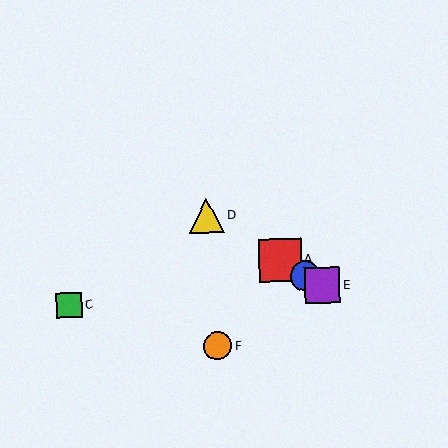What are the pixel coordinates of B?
Object B is at (306, 275).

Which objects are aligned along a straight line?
Objects A, B, D, E are aligned along a straight line.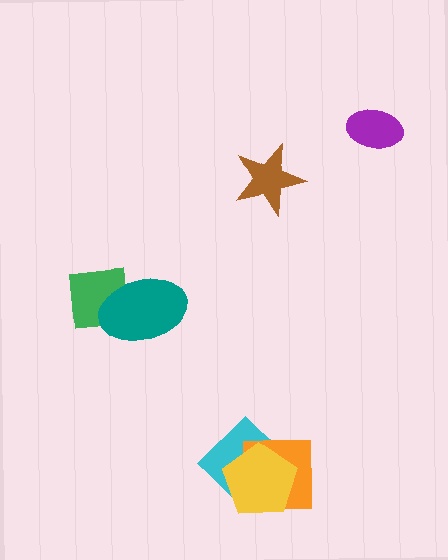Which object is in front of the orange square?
The yellow pentagon is in front of the orange square.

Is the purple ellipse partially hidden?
No, no other shape covers it.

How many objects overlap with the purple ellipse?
0 objects overlap with the purple ellipse.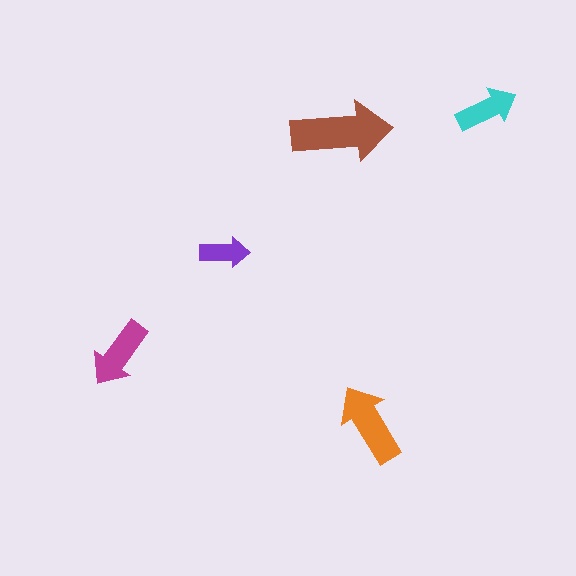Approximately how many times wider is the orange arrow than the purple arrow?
About 1.5 times wider.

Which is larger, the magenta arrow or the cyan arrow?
The magenta one.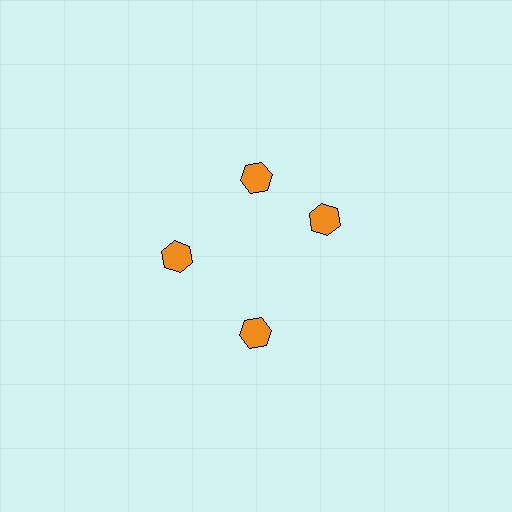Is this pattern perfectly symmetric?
No. The 4 orange hexagons are arranged in a ring, but one element near the 3 o'clock position is rotated out of alignment along the ring, breaking the 4-fold rotational symmetry.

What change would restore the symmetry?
The symmetry would be restored by rotating it back into even spacing with its neighbors so that all 4 hexagons sit at equal angles and equal distance from the center.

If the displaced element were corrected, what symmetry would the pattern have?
It would have 4-fold rotational symmetry — the pattern would map onto itself every 90 degrees.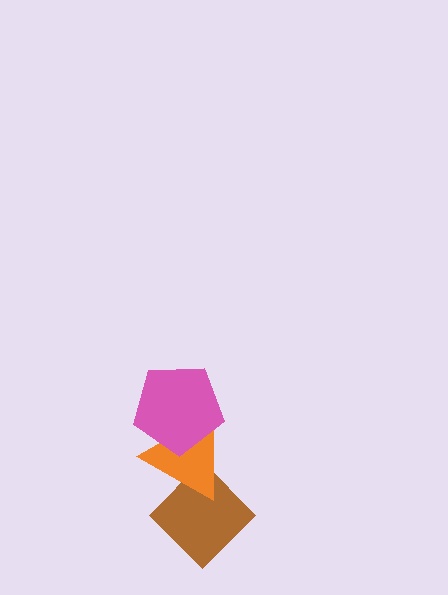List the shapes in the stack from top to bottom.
From top to bottom: the pink pentagon, the orange triangle, the brown diamond.